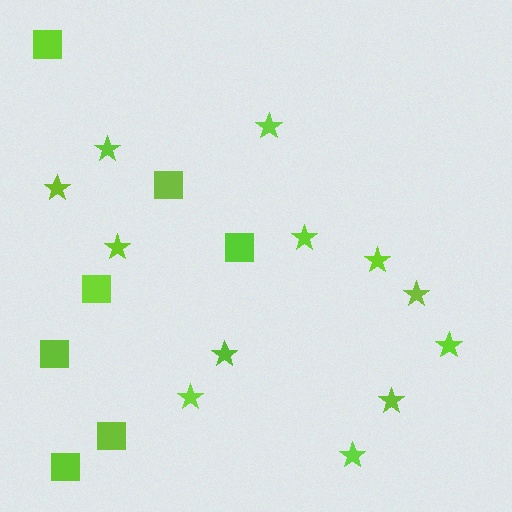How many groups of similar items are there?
There are 2 groups: one group of squares (7) and one group of stars (12).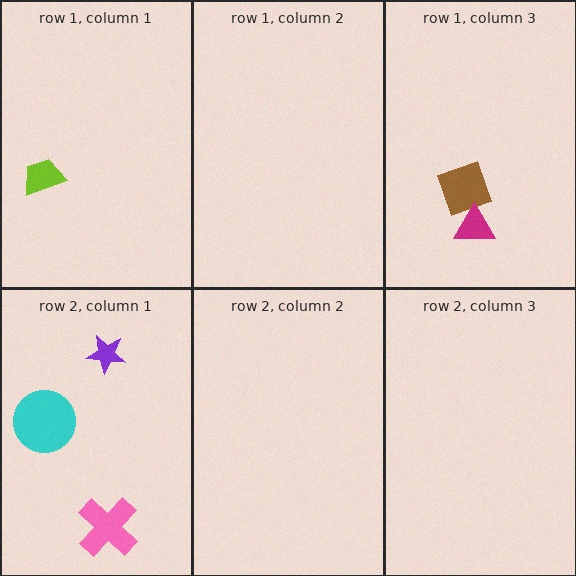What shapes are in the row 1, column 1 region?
The lime trapezoid.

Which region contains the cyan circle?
The row 2, column 1 region.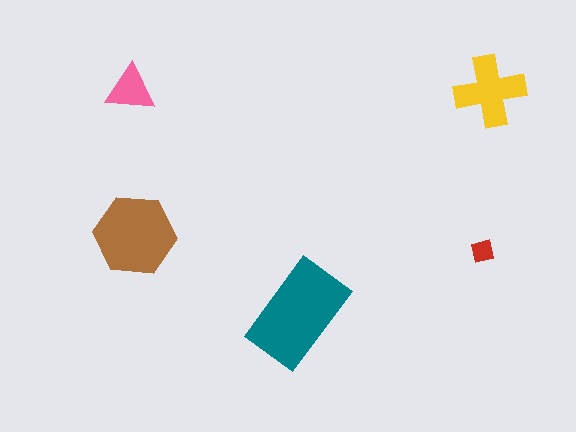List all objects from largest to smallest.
The teal rectangle, the brown hexagon, the yellow cross, the pink triangle, the red square.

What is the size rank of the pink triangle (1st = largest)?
4th.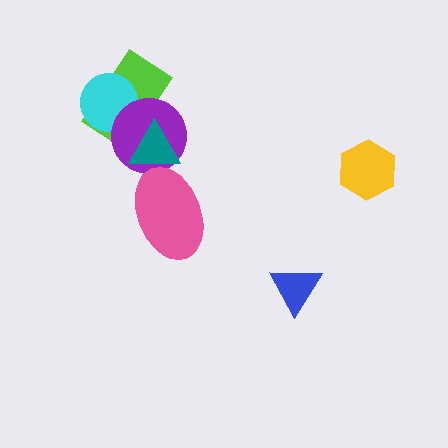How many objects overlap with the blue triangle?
0 objects overlap with the blue triangle.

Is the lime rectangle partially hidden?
Yes, it is partially covered by another shape.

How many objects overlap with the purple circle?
3 objects overlap with the purple circle.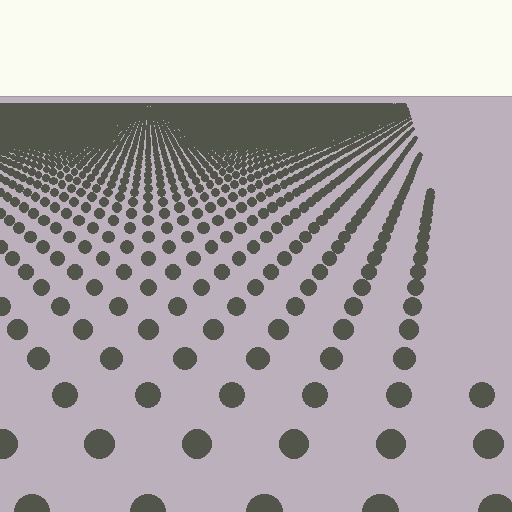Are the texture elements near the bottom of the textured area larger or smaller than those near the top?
Larger. Near the bottom, elements are closer to the viewer and appear at a bigger on-screen size.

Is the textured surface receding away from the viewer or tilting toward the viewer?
The surface is receding away from the viewer. Texture elements get smaller and denser toward the top.